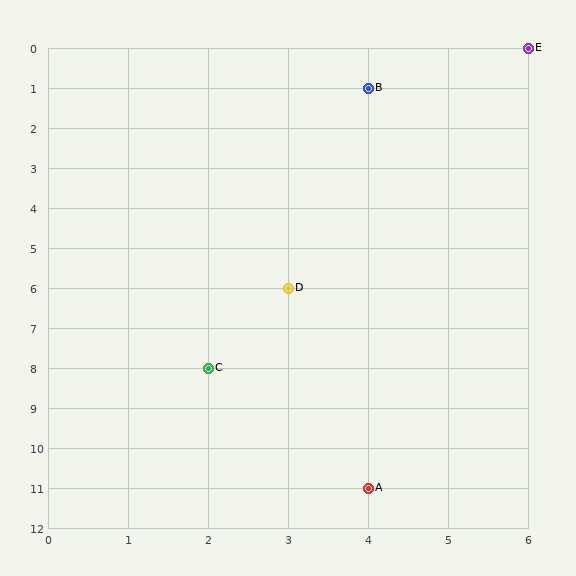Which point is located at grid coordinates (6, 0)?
Point E is at (6, 0).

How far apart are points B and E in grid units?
Points B and E are 2 columns and 1 row apart (about 2.2 grid units diagonally).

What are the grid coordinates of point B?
Point B is at grid coordinates (4, 1).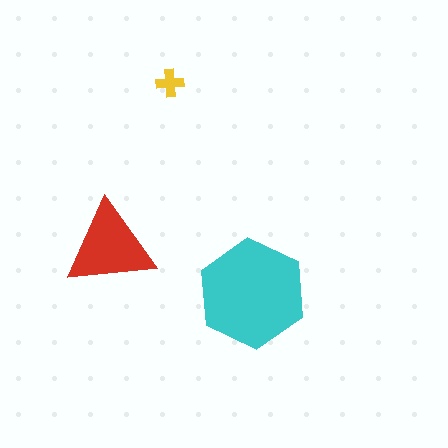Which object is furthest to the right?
The cyan hexagon is rightmost.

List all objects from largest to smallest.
The cyan hexagon, the red triangle, the yellow cross.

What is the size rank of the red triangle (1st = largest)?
2nd.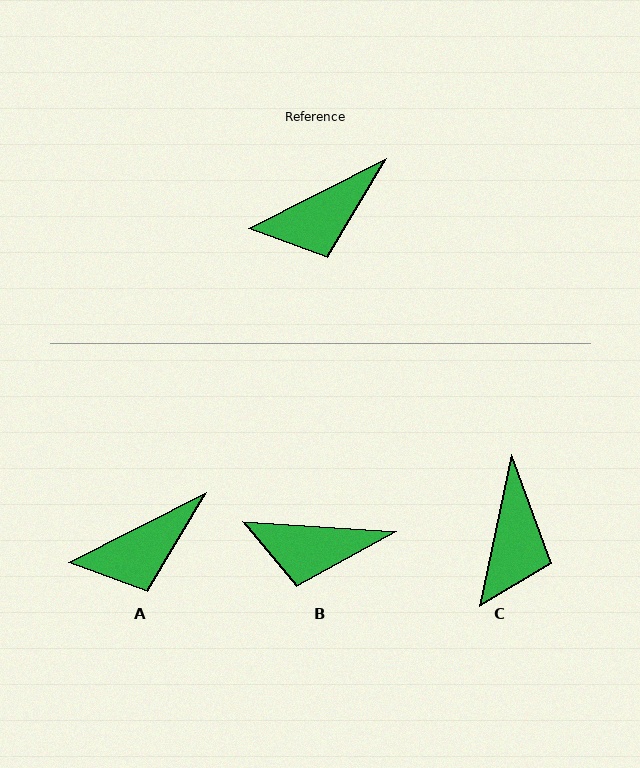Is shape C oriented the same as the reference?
No, it is off by about 51 degrees.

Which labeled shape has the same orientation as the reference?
A.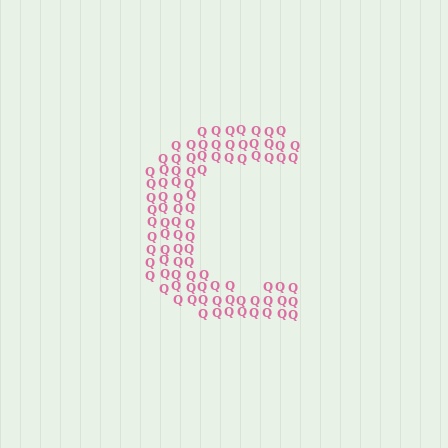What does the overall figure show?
The overall figure shows the letter C.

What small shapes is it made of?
It is made of small letter Q's.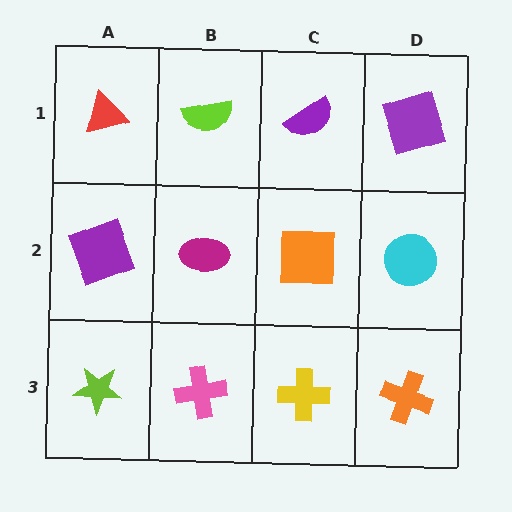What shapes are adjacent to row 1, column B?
A magenta ellipse (row 2, column B), a red triangle (row 1, column A), a purple semicircle (row 1, column C).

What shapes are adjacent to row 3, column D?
A cyan circle (row 2, column D), a yellow cross (row 3, column C).